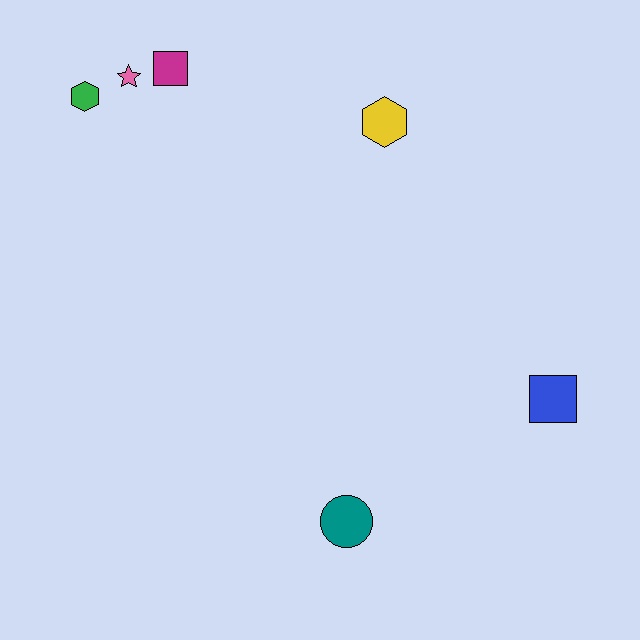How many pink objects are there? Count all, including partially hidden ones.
There is 1 pink object.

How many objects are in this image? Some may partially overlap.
There are 6 objects.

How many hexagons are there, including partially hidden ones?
There are 2 hexagons.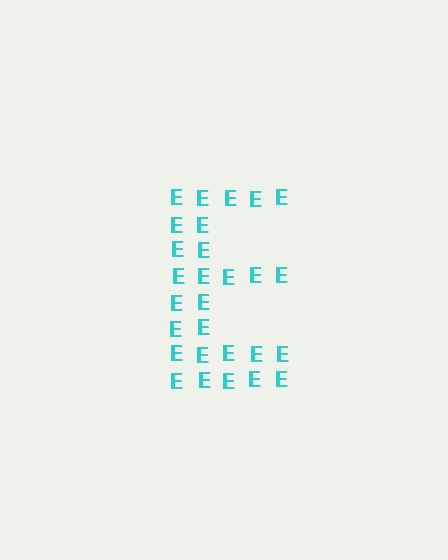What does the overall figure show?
The overall figure shows the letter E.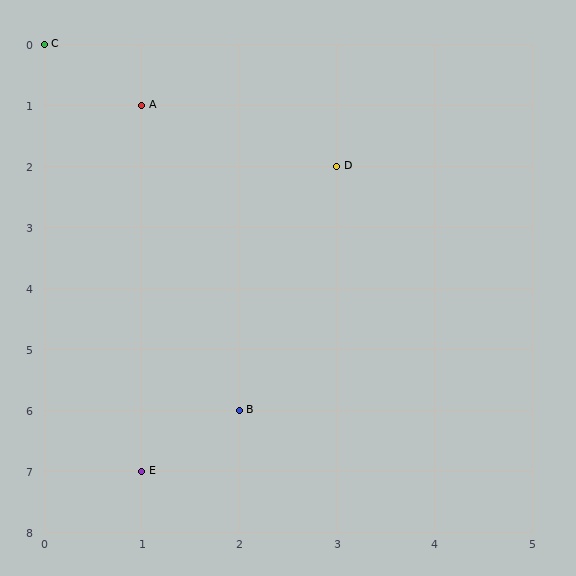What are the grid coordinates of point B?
Point B is at grid coordinates (2, 6).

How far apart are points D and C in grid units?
Points D and C are 3 columns and 2 rows apart (about 3.6 grid units diagonally).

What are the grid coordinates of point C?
Point C is at grid coordinates (0, 0).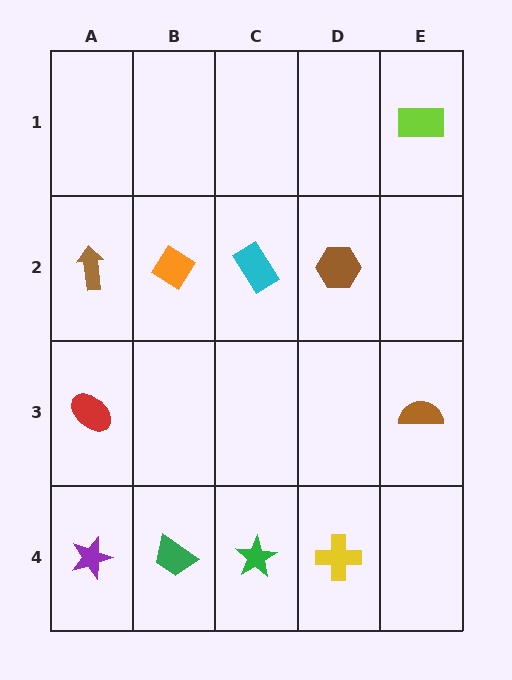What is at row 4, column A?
A purple star.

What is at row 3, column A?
A red ellipse.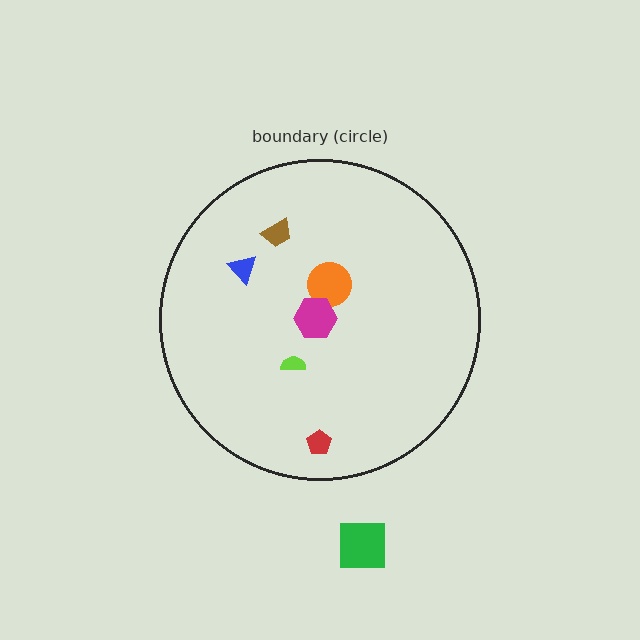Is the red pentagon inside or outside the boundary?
Inside.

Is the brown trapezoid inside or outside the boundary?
Inside.